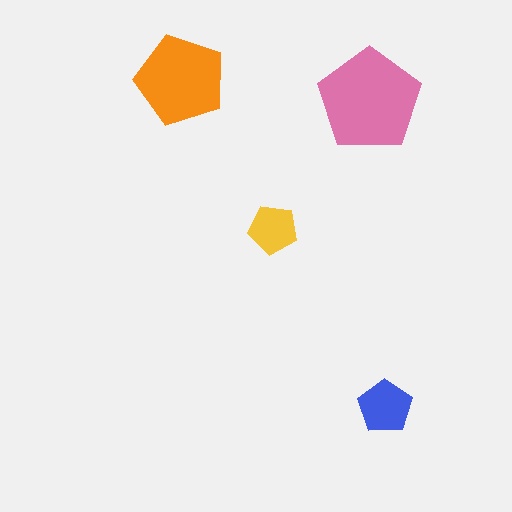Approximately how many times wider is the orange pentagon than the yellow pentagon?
About 2 times wider.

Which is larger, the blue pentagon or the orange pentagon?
The orange one.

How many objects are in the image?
There are 4 objects in the image.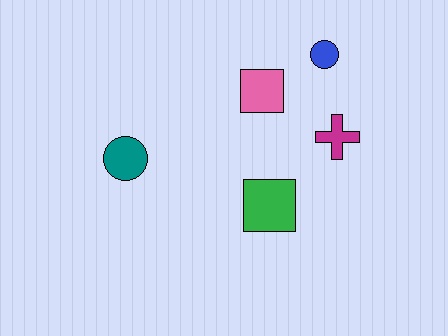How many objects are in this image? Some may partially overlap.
There are 5 objects.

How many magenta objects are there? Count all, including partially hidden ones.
There is 1 magenta object.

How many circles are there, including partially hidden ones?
There are 2 circles.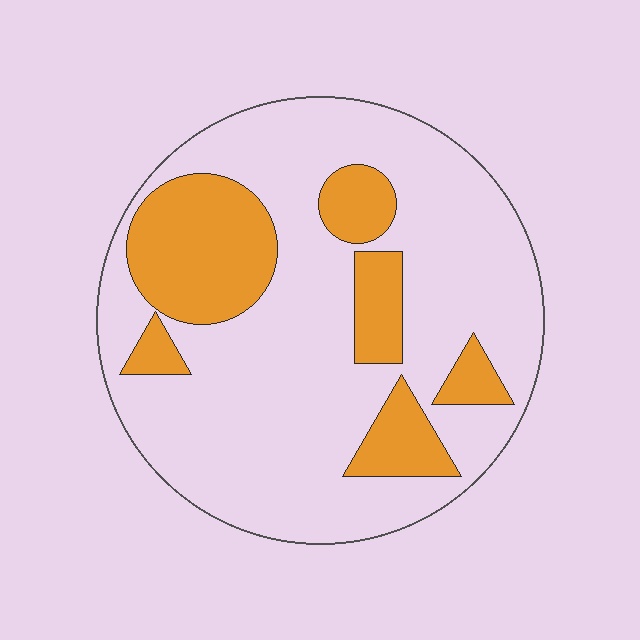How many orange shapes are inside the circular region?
6.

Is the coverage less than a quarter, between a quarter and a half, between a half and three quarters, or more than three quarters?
Between a quarter and a half.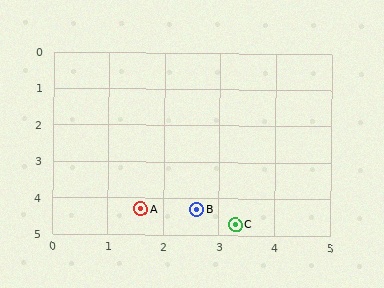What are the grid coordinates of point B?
Point B is at approximately (2.6, 4.3).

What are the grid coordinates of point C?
Point C is at approximately (3.3, 4.7).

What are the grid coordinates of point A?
Point A is at approximately (1.6, 4.3).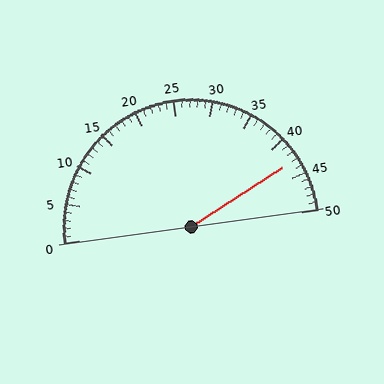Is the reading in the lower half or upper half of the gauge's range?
The reading is in the upper half of the range (0 to 50).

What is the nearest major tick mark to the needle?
The nearest major tick mark is 45.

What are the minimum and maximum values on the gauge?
The gauge ranges from 0 to 50.